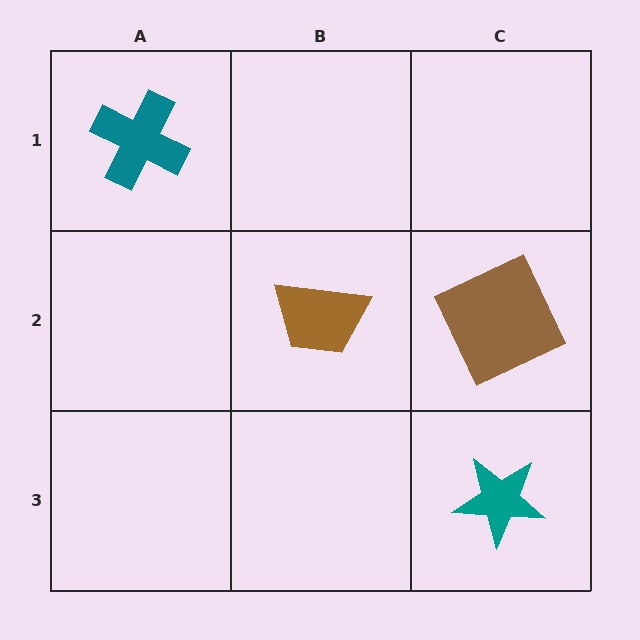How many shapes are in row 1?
1 shape.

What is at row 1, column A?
A teal cross.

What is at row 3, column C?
A teal star.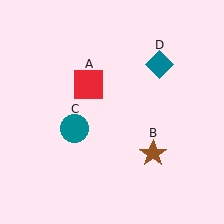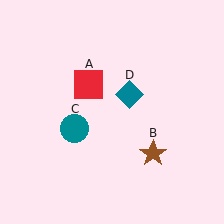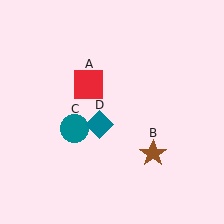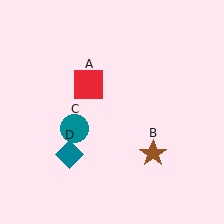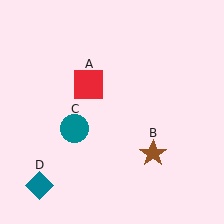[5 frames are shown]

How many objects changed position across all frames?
1 object changed position: teal diamond (object D).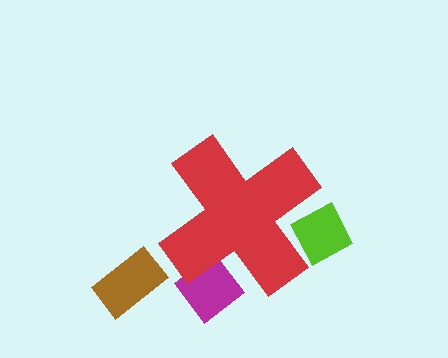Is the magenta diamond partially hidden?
Yes, the magenta diamond is partially hidden behind the red cross.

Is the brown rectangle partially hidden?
No, the brown rectangle is fully visible.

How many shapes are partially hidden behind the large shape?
2 shapes are partially hidden.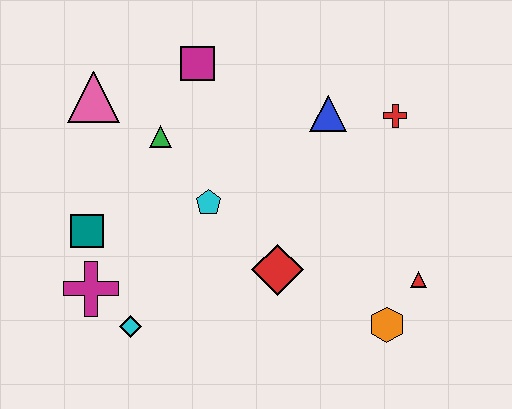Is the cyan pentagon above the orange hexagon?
Yes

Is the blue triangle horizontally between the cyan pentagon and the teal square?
No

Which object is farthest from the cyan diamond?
The red cross is farthest from the cyan diamond.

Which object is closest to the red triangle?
The orange hexagon is closest to the red triangle.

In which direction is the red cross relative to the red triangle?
The red cross is above the red triangle.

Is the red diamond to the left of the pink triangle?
No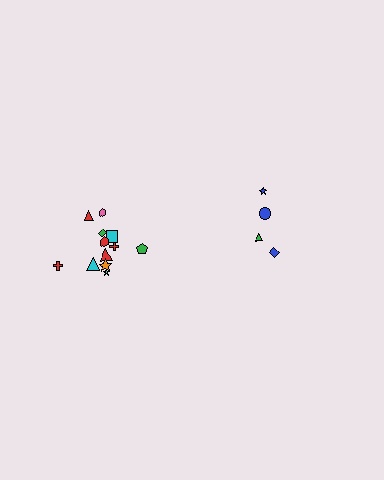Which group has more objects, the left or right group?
The left group.